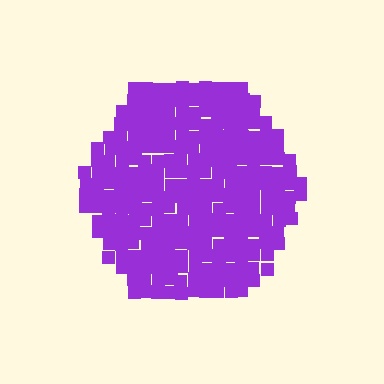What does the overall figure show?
The overall figure shows a hexagon.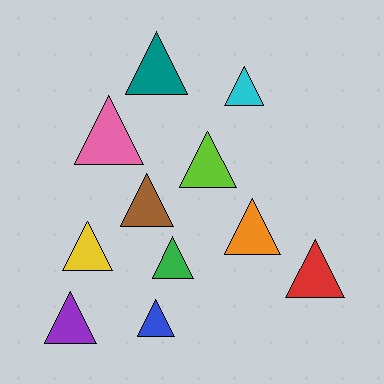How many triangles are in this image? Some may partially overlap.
There are 11 triangles.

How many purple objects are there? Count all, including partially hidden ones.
There is 1 purple object.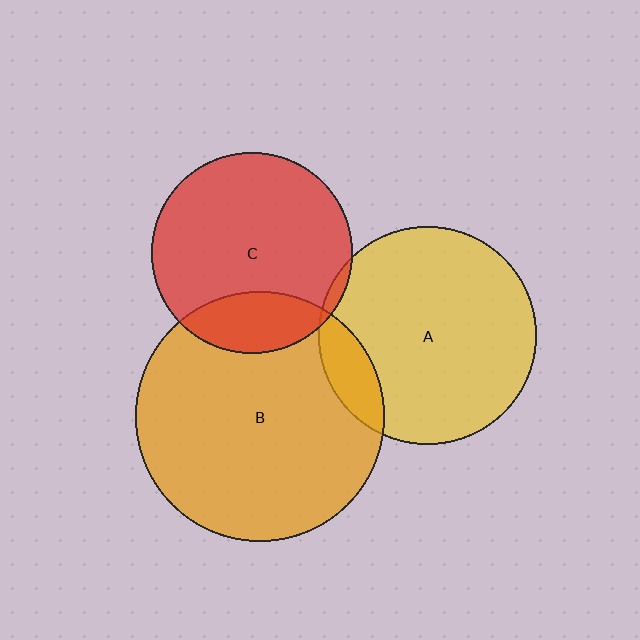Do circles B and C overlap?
Yes.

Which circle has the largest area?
Circle B (orange).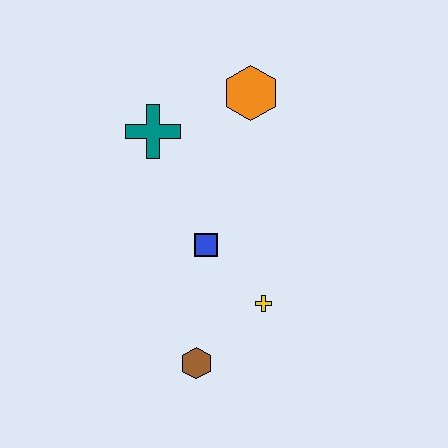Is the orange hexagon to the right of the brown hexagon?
Yes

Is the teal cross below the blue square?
No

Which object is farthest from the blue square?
The orange hexagon is farthest from the blue square.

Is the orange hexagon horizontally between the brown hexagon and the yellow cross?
Yes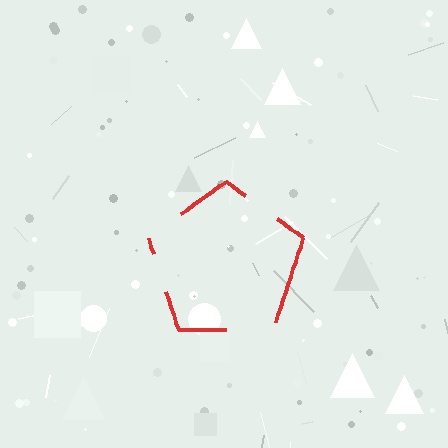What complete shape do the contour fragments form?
The contour fragments form a pentagon.